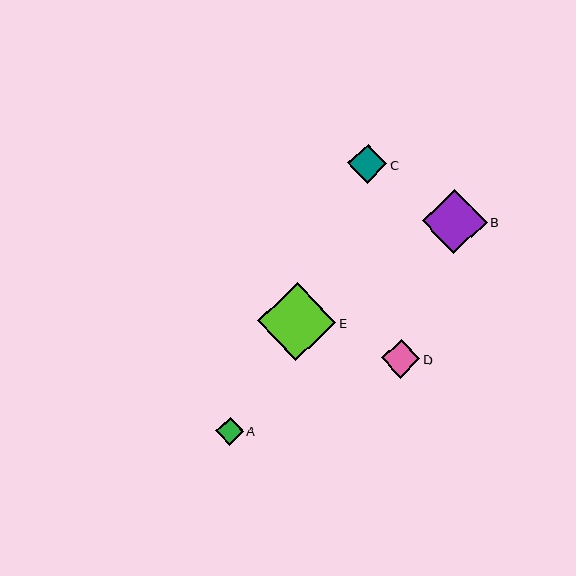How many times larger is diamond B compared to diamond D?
Diamond B is approximately 1.7 times the size of diamond D.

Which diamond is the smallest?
Diamond A is the smallest with a size of approximately 28 pixels.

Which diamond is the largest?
Diamond E is the largest with a size of approximately 78 pixels.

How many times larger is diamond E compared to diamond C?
Diamond E is approximately 2.0 times the size of diamond C.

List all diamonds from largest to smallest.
From largest to smallest: E, B, C, D, A.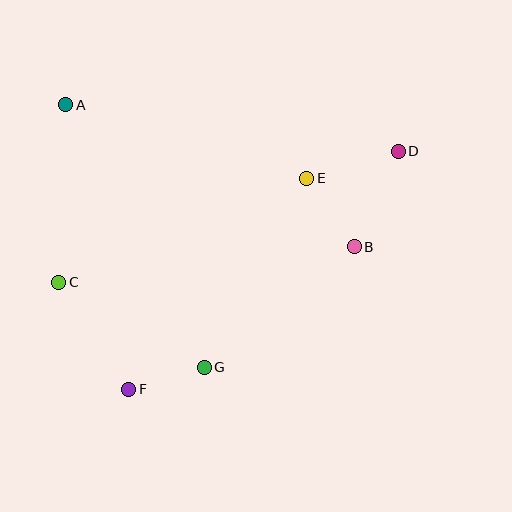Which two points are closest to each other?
Points F and G are closest to each other.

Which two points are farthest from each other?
Points C and D are farthest from each other.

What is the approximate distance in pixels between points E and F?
The distance between E and F is approximately 276 pixels.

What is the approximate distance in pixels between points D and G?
The distance between D and G is approximately 290 pixels.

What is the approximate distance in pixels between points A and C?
The distance between A and C is approximately 178 pixels.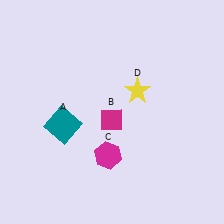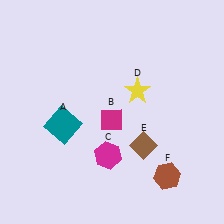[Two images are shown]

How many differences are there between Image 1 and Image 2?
There are 2 differences between the two images.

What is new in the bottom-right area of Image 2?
A brown diamond (E) was added in the bottom-right area of Image 2.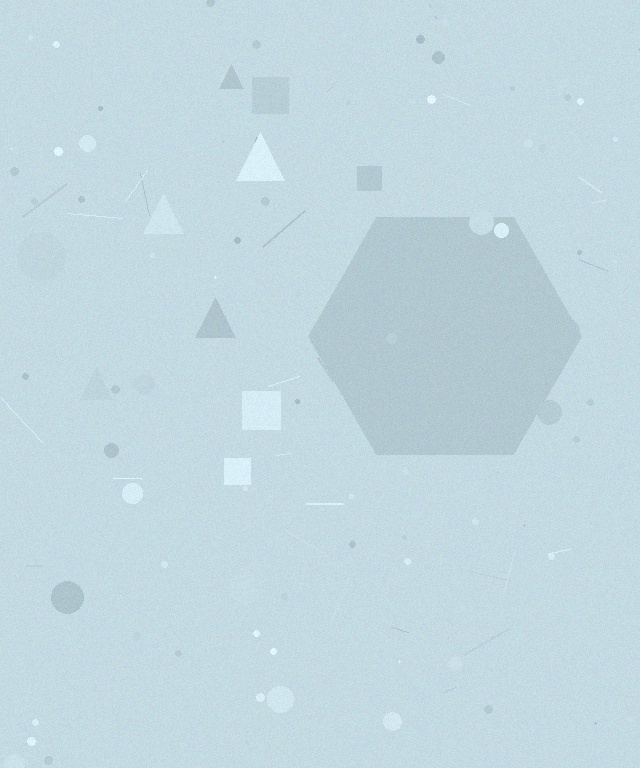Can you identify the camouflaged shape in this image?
The camouflaged shape is a hexagon.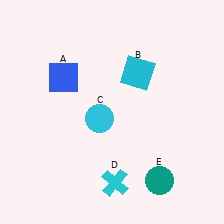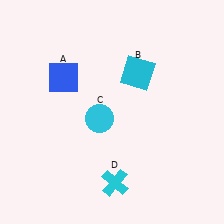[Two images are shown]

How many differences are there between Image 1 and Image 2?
There is 1 difference between the two images.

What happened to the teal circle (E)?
The teal circle (E) was removed in Image 2. It was in the bottom-right area of Image 1.